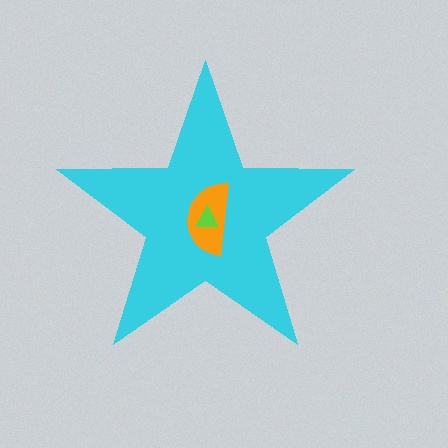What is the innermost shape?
The lime triangle.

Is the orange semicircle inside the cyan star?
Yes.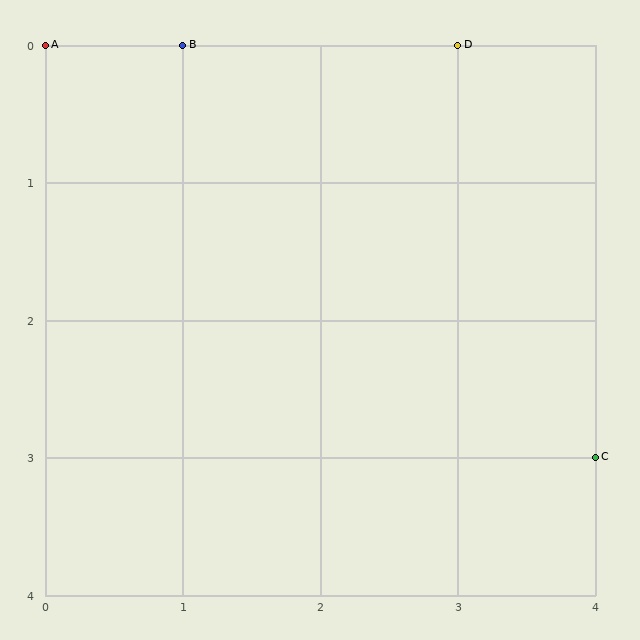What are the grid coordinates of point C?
Point C is at grid coordinates (4, 3).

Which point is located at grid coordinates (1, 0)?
Point B is at (1, 0).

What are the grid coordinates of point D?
Point D is at grid coordinates (3, 0).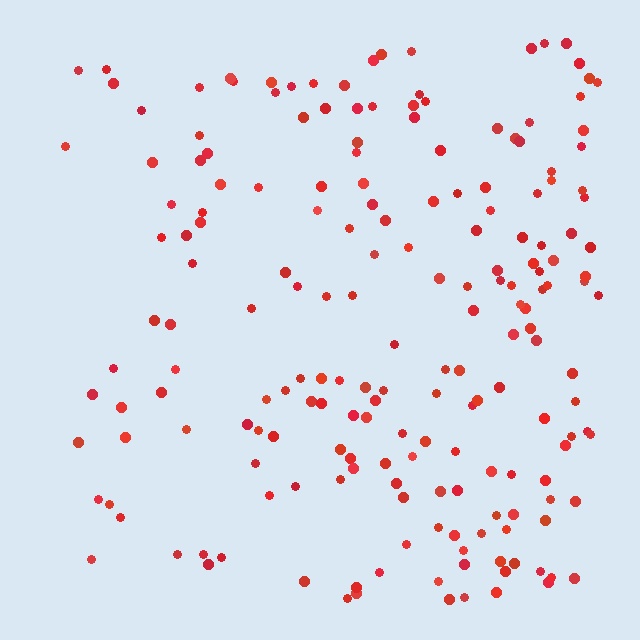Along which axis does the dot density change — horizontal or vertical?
Horizontal.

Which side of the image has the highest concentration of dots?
The right.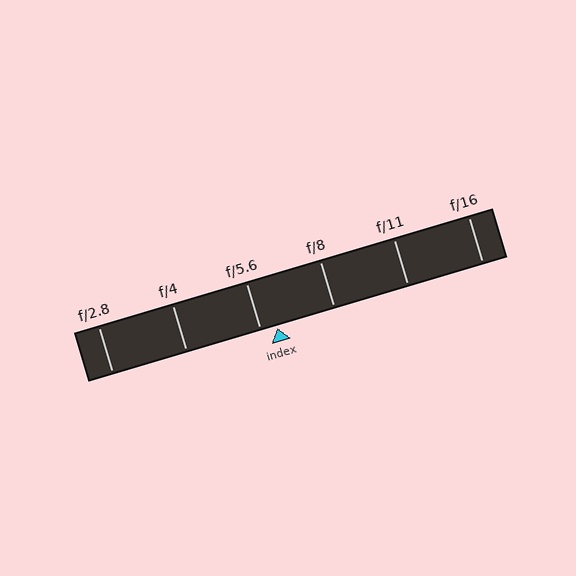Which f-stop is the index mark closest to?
The index mark is closest to f/5.6.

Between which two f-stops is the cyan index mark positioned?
The index mark is between f/5.6 and f/8.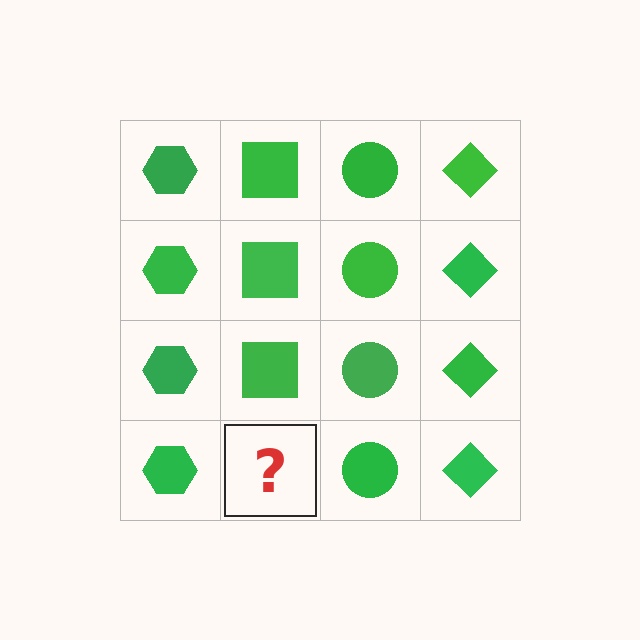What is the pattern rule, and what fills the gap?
The rule is that each column has a consistent shape. The gap should be filled with a green square.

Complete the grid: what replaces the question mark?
The question mark should be replaced with a green square.